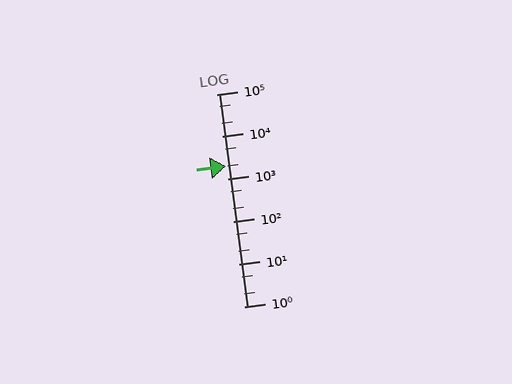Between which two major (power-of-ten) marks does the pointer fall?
The pointer is between 1000 and 10000.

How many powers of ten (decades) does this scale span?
The scale spans 5 decades, from 1 to 100000.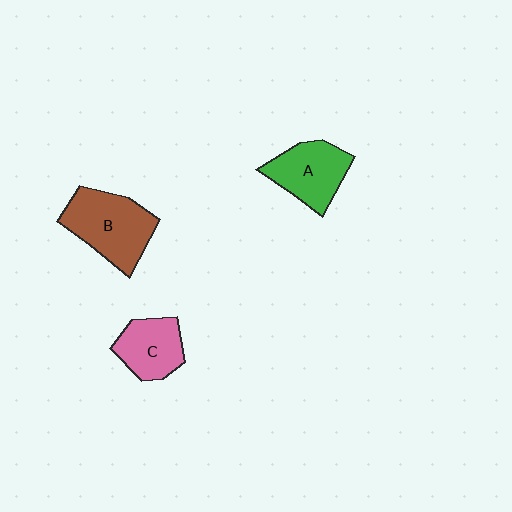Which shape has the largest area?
Shape B (brown).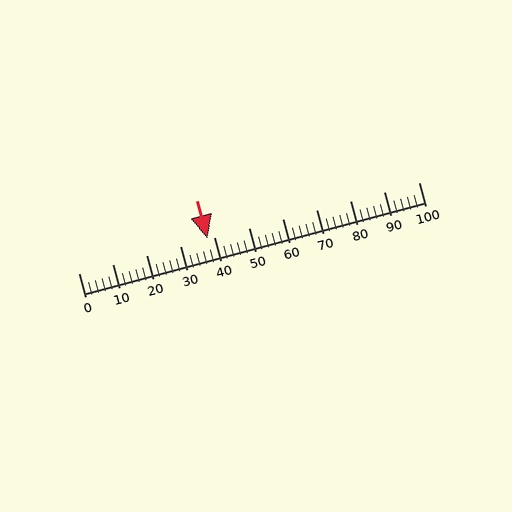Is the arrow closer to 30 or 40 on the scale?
The arrow is closer to 40.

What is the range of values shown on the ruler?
The ruler shows values from 0 to 100.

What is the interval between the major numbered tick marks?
The major tick marks are spaced 10 units apart.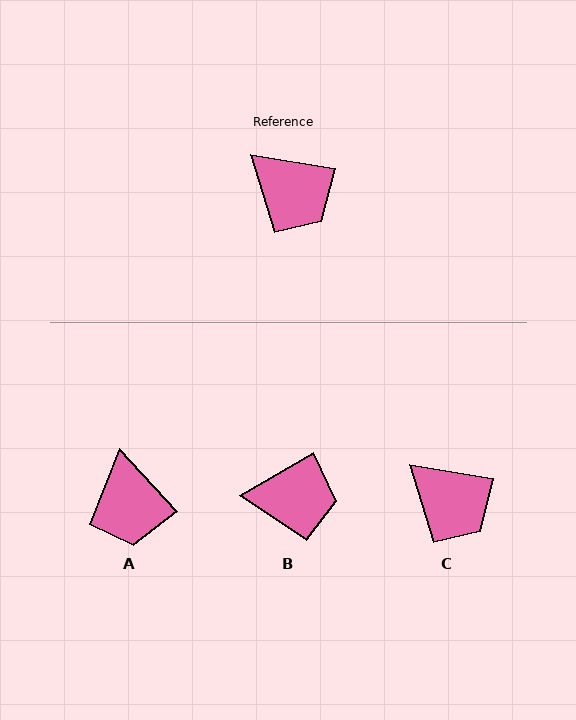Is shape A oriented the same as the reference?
No, it is off by about 38 degrees.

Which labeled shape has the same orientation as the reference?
C.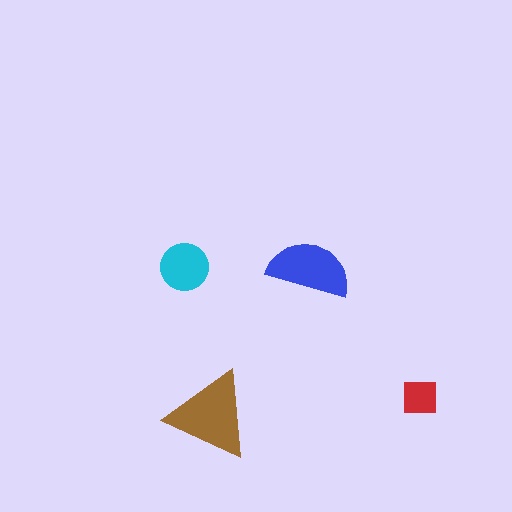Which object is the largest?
The brown triangle.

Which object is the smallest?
The red square.